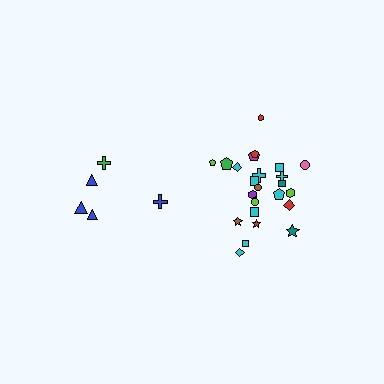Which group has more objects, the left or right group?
The right group.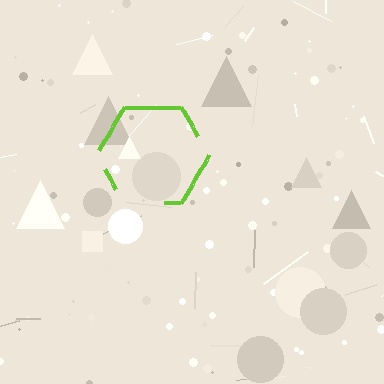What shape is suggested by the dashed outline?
The dashed outline suggests a hexagon.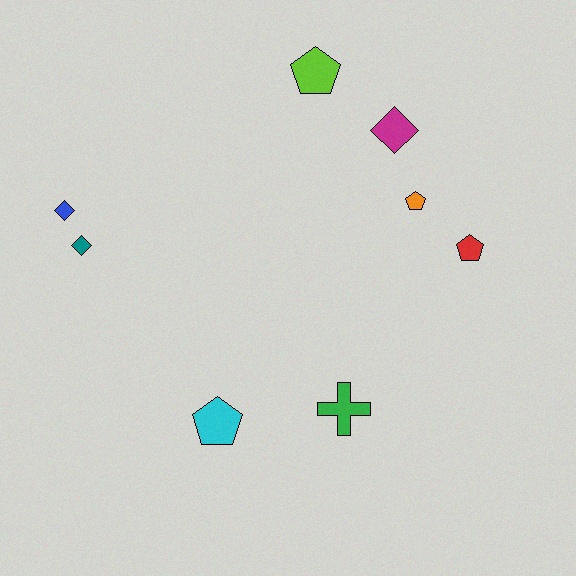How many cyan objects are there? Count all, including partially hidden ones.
There is 1 cyan object.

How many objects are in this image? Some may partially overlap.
There are 8 objects.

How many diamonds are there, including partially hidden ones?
There are 3 diamonds.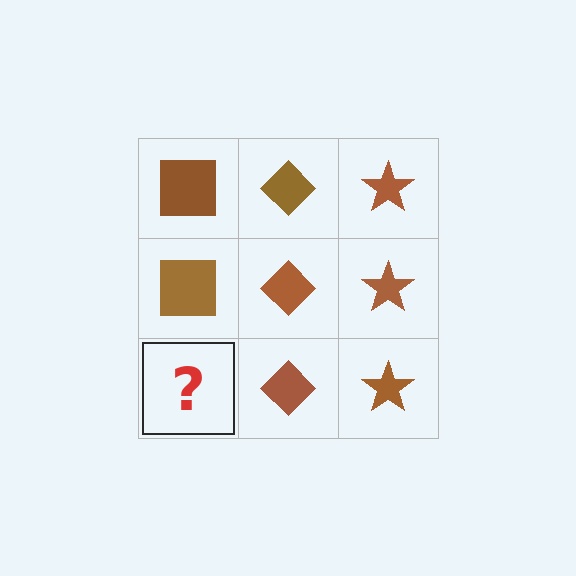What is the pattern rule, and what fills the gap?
The rule is that each column has a consistent shape. The gap should be filled with a brown square.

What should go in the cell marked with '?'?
The missing cell should contain a brown square.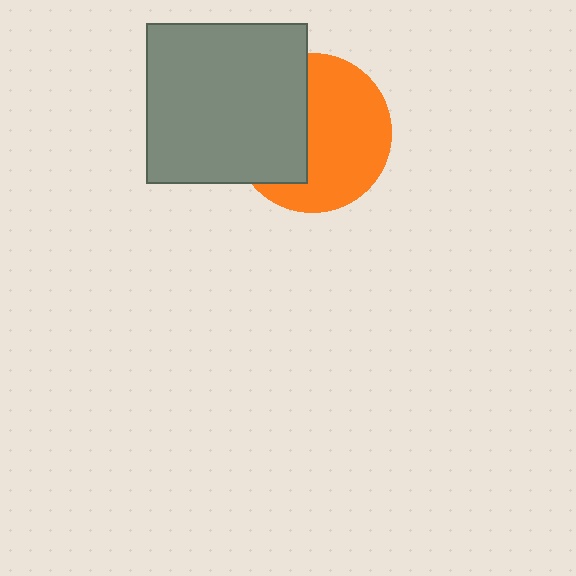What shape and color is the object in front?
The object in front is a gray square.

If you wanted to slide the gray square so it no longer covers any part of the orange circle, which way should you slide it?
Slide it left — that is the most direct way to separate the two shapes.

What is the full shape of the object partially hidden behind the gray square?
The partially hidden object is an orange circle.